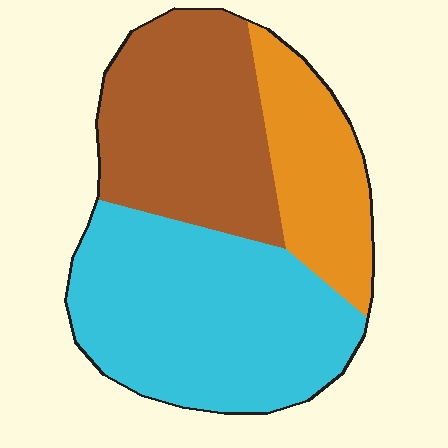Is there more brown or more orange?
Brown.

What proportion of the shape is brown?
Brown takes up about one third (1/3) of the shape.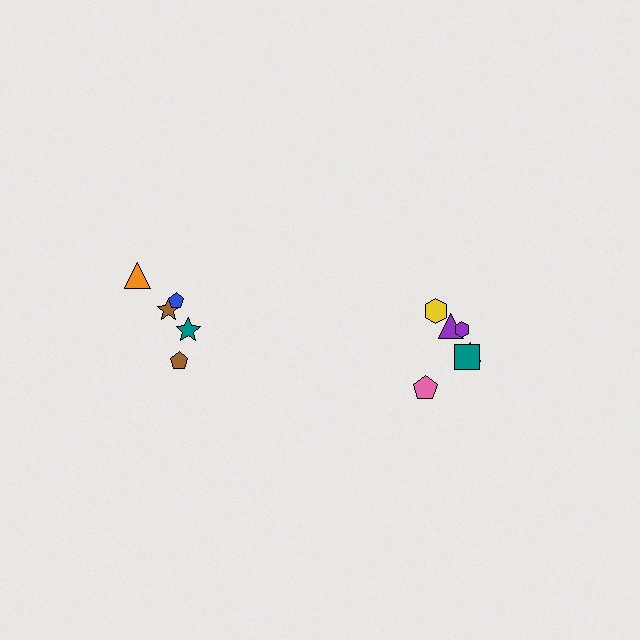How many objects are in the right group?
There are 7 objects.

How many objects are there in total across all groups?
There are 12 objects.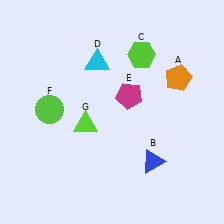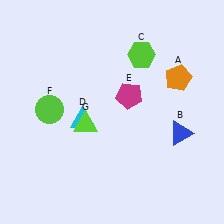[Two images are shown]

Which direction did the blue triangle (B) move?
The blue triangle (B) moved up.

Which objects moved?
The objects that moved are: the blue triangle (B), the cyan triangle (D).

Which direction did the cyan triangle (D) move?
The cyan triangle (D) moved down.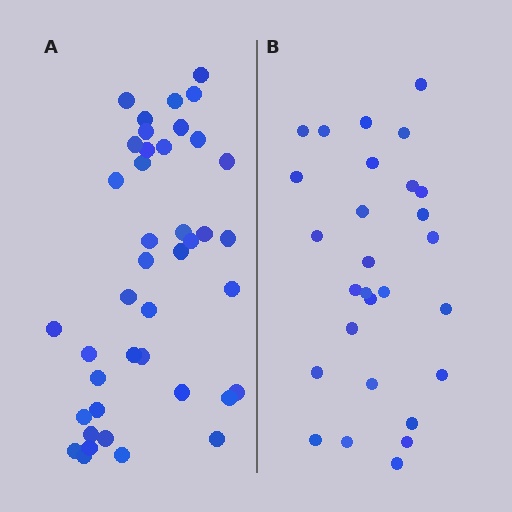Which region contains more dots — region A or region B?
Region A (the left region) has more dots.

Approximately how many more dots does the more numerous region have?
Region A has approximately 15 more dots than region B.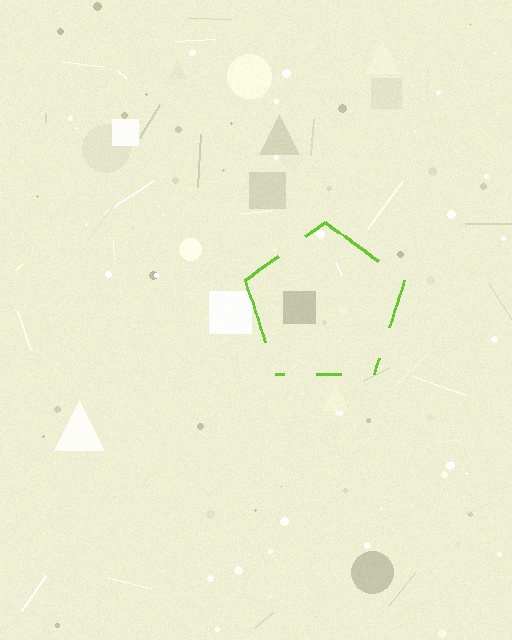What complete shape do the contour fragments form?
The contour fragments form a pentagon.